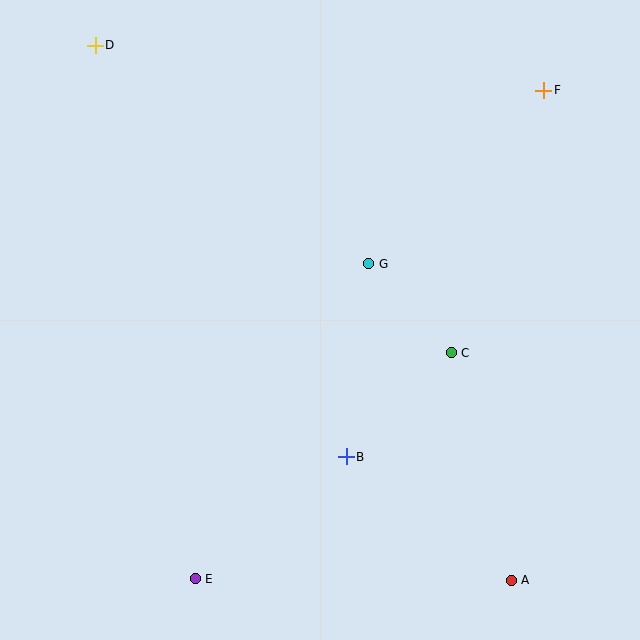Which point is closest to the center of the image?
Point G at (369, 264) is closest to the center.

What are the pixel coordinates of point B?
Point B is at (346, 457).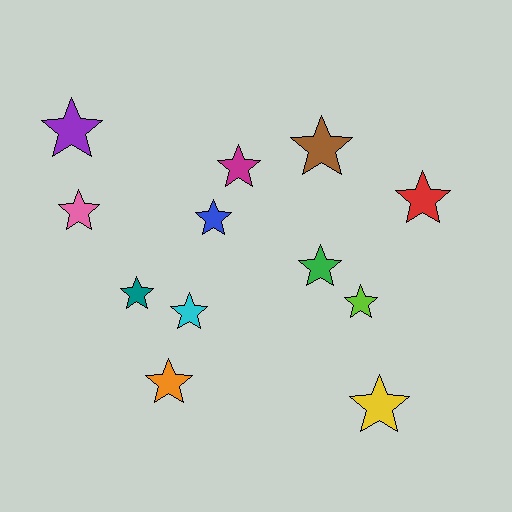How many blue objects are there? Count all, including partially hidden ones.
There is 1 blue object.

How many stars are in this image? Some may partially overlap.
There are 12 stars.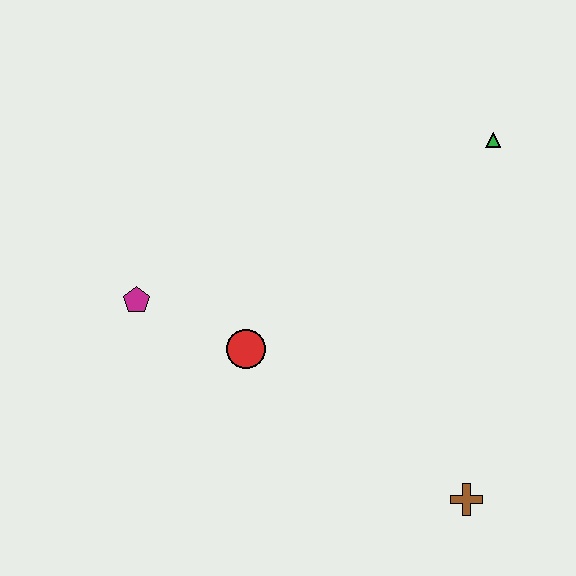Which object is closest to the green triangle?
The red circle is closest to the green triangle.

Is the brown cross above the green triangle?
No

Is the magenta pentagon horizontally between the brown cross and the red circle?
No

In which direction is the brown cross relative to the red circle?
The brown cross is to the right of the red circle.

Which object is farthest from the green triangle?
The magenta pentagon is farthest from the green triangle.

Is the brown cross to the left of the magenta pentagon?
No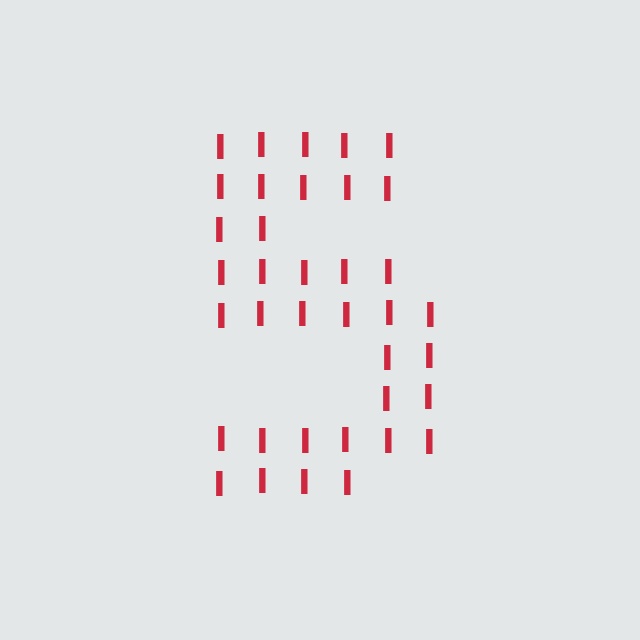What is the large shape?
The large shape is the digit 5.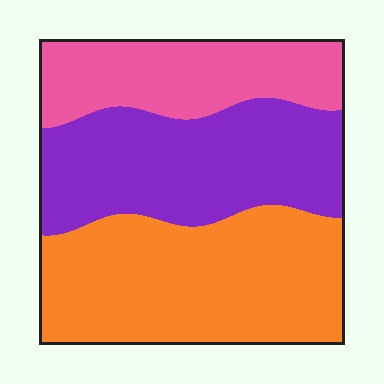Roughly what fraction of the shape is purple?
Purple covers around 35% of the shape.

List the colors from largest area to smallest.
From largest to smallest: orange, purple, pink.